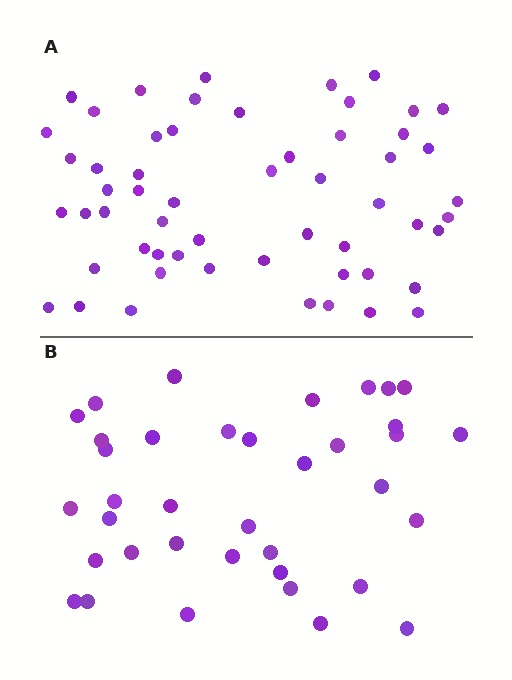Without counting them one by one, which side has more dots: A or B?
Region A (the top region) has more dots.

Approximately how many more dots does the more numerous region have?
Region A has approximately 20 more dots than region B.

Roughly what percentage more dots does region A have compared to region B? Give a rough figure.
About 50% more.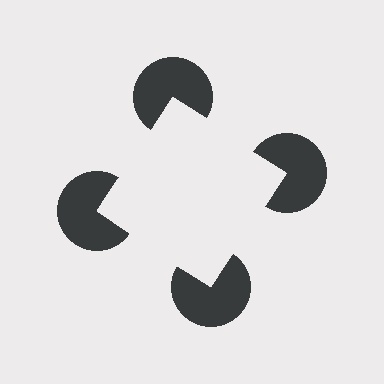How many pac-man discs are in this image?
There are 4 — one at each vertex of the illusory square.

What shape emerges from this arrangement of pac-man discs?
An illusory square — its edges are inferred from the aligned wedge cuts in the pac-man discs, not physically drawn.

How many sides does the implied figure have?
4 sides.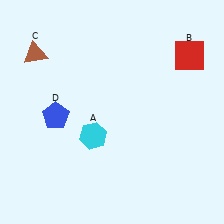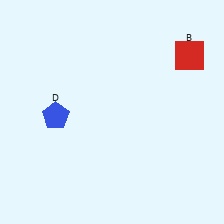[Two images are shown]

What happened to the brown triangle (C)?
The brown triangle (C) was removed in Image 2. It was in the top-left area of Image 1.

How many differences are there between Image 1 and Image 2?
There are 2 differences between the two images.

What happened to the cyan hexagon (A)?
The cyan hexagon (A) was removed in Image 2. It was in the bottom-left area of Image 1.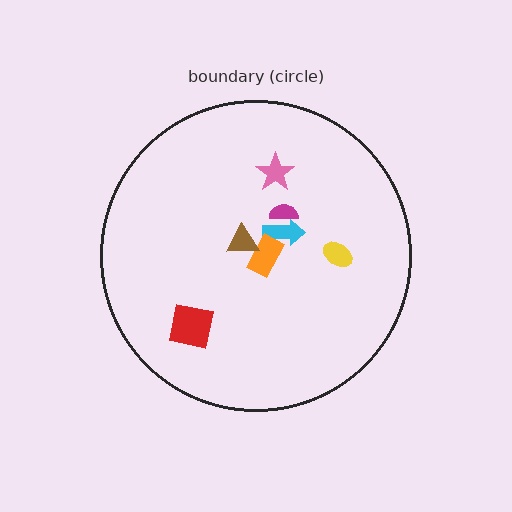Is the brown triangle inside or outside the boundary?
Inside.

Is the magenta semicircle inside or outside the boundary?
Inside.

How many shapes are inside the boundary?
7 inside, 0 outside.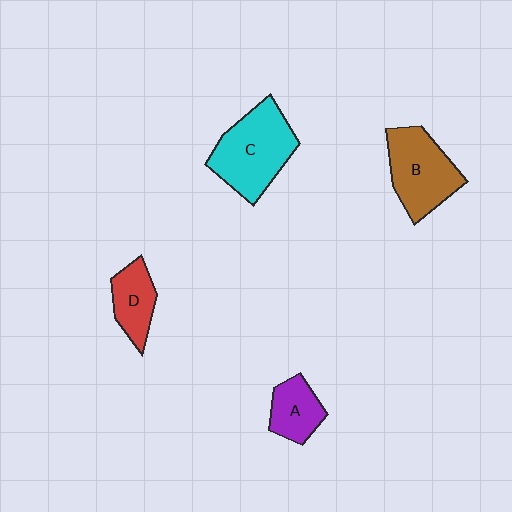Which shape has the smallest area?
Shape A (purple).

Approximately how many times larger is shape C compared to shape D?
Approximately 1.9 times.